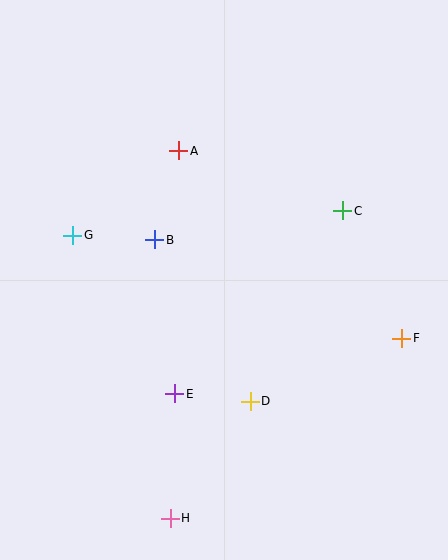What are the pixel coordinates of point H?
Point H is at (170, 518).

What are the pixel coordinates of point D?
Point D is at (250, 401).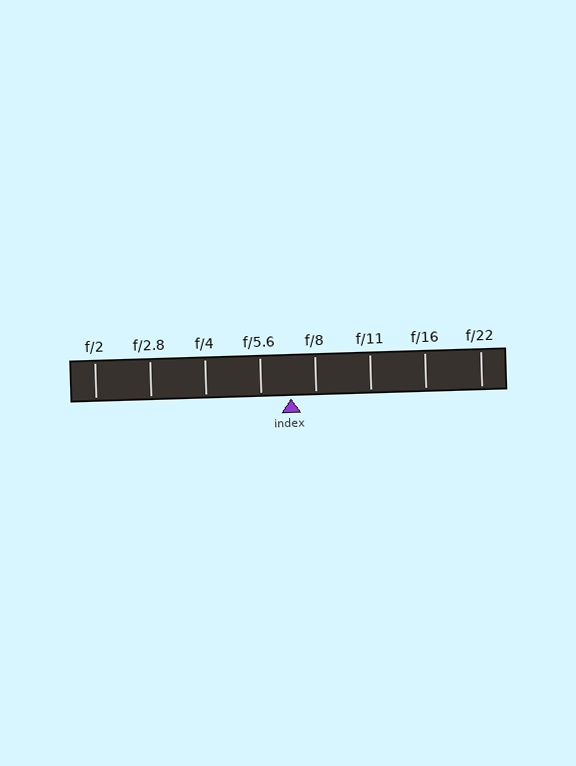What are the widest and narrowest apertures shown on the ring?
The widest aperture shown is f/2 and the narrowest is f/22.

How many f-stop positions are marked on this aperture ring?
There are 8 f-stop positions marked.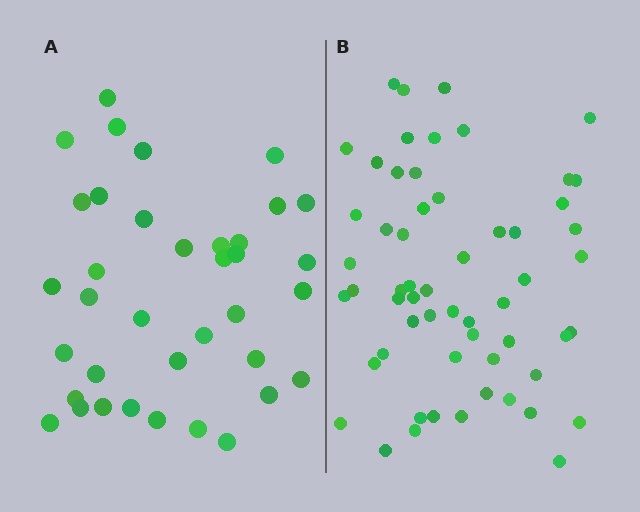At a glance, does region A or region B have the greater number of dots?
Region B (the right region) has more dots.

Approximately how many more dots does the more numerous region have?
Region B has approximately 20 more dots than region A.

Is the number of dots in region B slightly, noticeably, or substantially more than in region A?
Region B has substantially more. The ratio is roughly 1.6 to 1.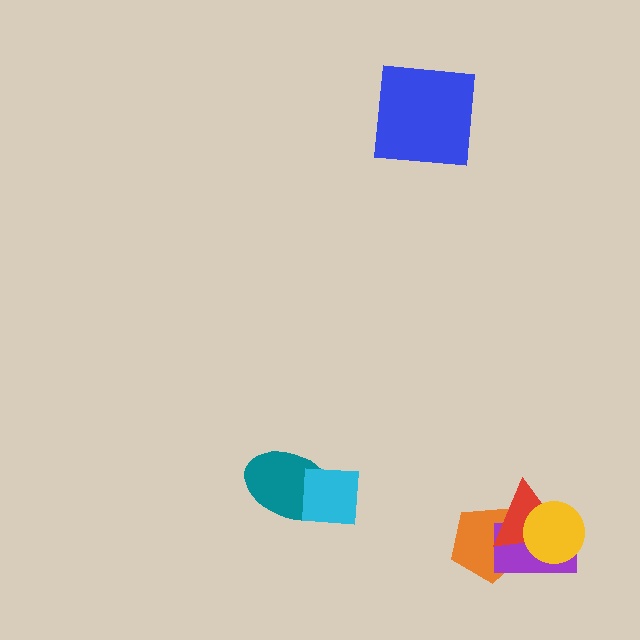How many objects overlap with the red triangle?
3 objects overlap with the red triangle.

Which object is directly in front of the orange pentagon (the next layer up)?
The purple rectangle is directly in front of the orange pentagon.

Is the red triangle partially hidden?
Yes, it is partially covered by another shape.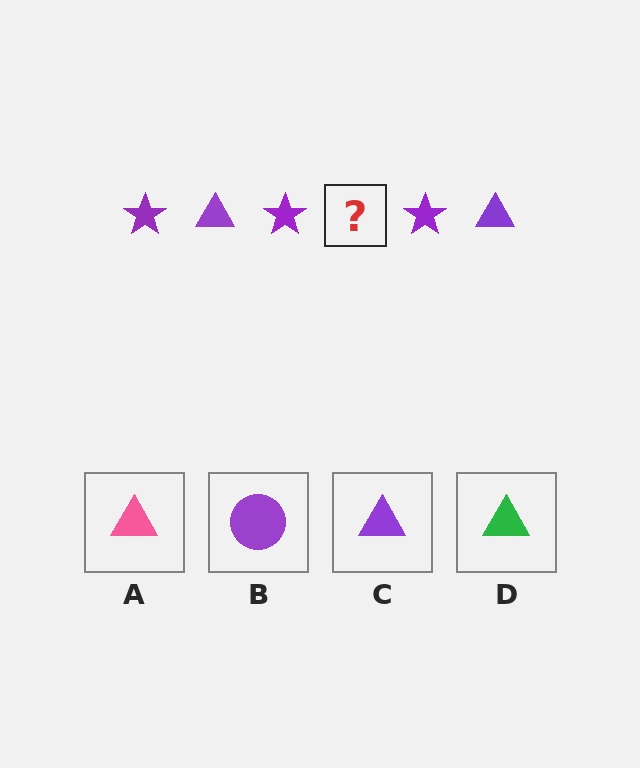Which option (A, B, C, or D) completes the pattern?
C.